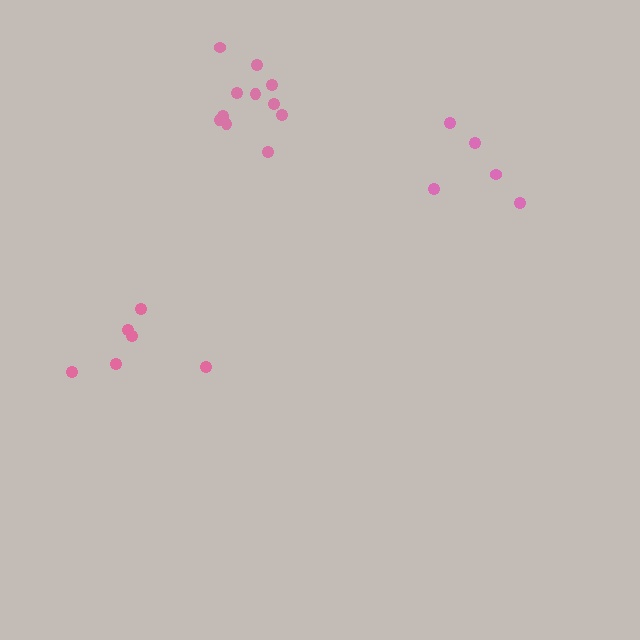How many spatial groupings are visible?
There are 3 spatial groupings.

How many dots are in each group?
Group 1: 5 dots, Group 2: 6 dots, Group 3: 11 dots (22 total).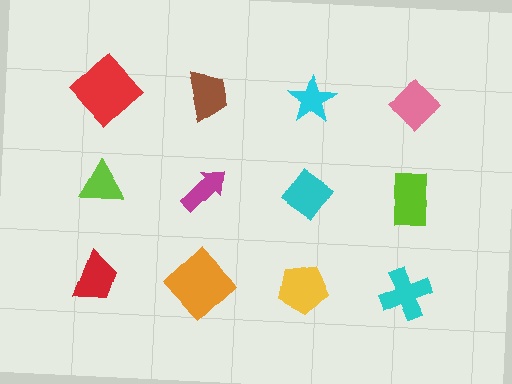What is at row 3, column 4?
A cyan cross.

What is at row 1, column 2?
A brown trapezoid.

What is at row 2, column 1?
A lime triangle.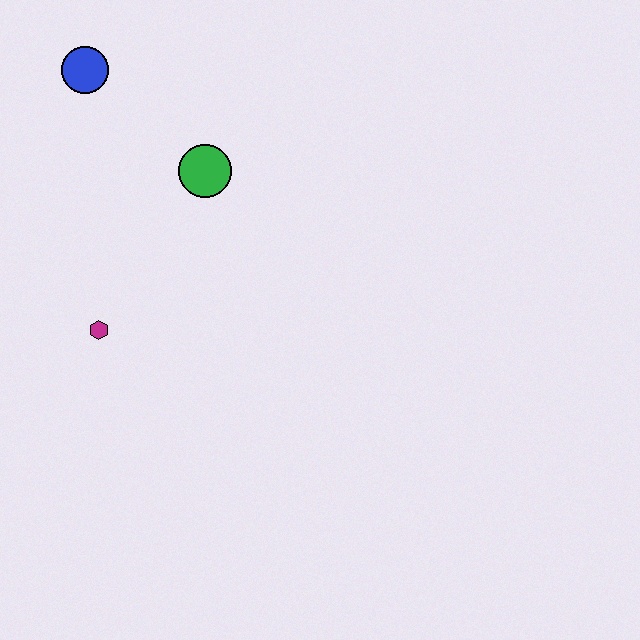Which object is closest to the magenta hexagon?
The green circle is closest to the magenta hexagon.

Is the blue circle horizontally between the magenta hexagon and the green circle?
No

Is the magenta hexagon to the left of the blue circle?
No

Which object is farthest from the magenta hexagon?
The blue circle is farthest from the magenta hexagon.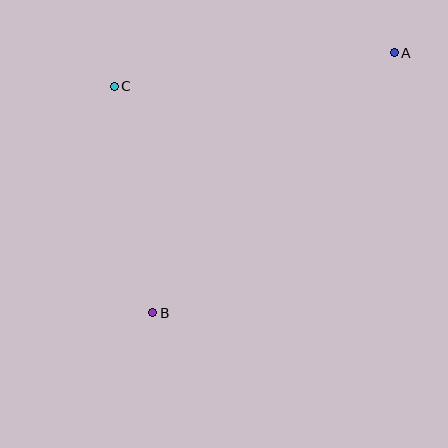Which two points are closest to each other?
Points B and C are closest to each other.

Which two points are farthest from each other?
Points A and B are farthest from each other.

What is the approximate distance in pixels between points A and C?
The distance between A and C is approximately 282 pixels.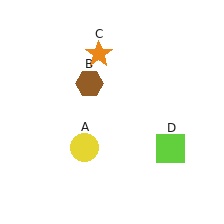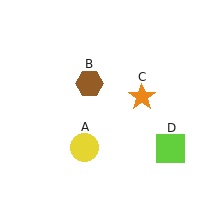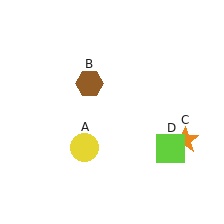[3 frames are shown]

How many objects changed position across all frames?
1 object changed position: orange star (object C).